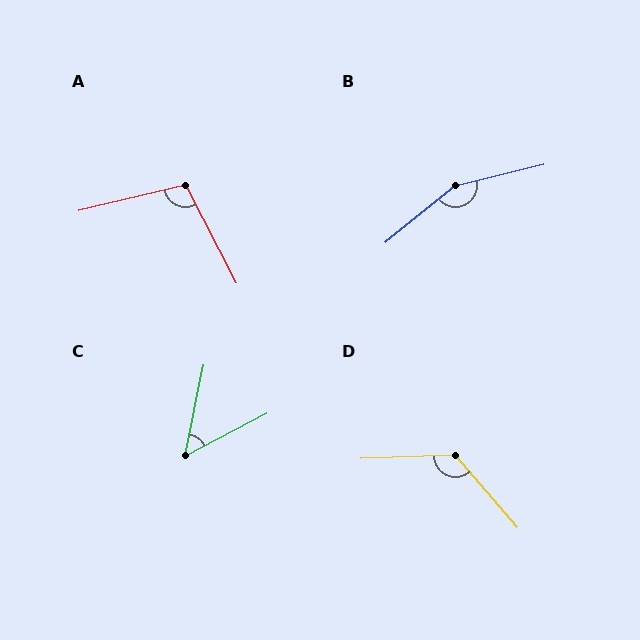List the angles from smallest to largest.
C (51°), A (104°), D (129°), B (155°).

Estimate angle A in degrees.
Approximately 104 degrees.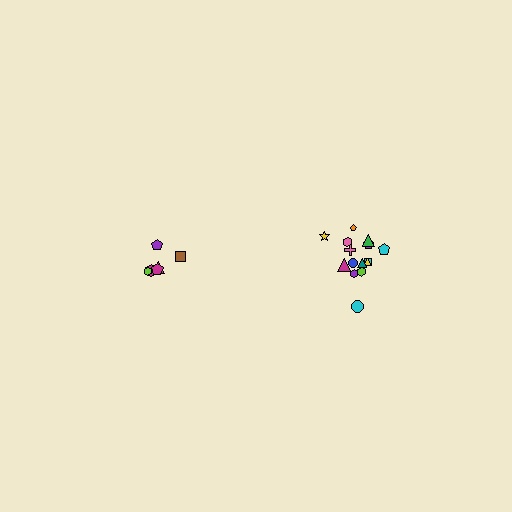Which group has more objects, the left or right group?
The right group.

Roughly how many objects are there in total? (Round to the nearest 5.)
Roughly 20 objects in total.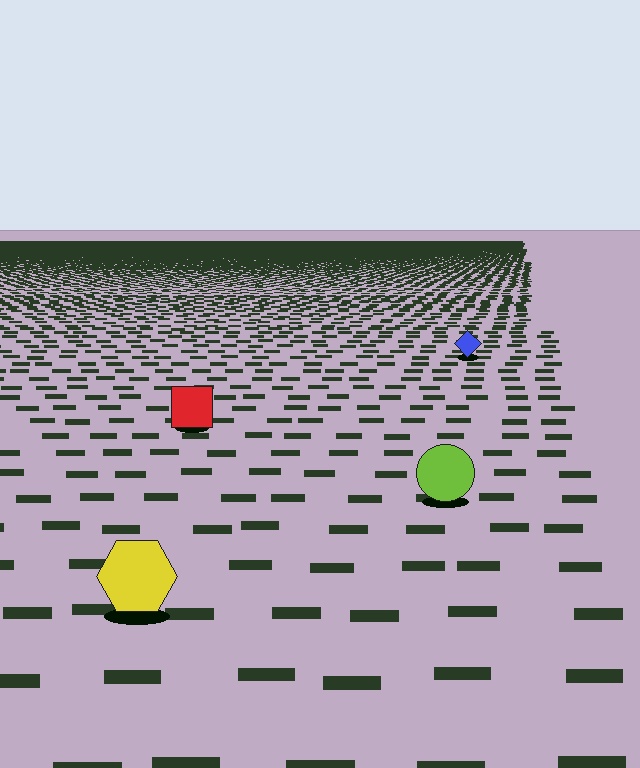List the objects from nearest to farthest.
From nearest to farthest: the yellow hexagon, the lime circle, the red square, the blue diamond.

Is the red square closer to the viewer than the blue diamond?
Yes. The red square is closer — you can tell from the texture gradient: the ground texture is coarser near it.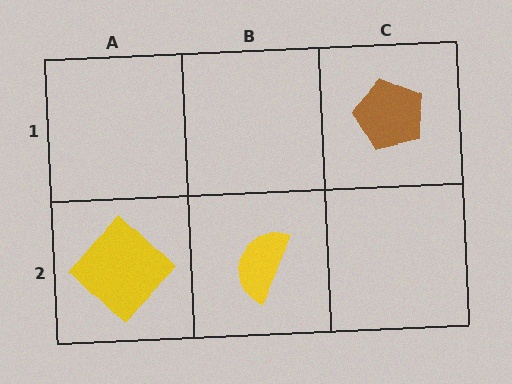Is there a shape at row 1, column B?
No, that cell is empty.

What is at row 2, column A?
A yellow diamond.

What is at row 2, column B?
A yellow semicircle.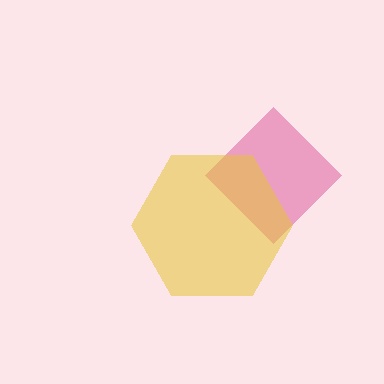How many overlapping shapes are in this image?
There are 2 overlapping shapes in the image.